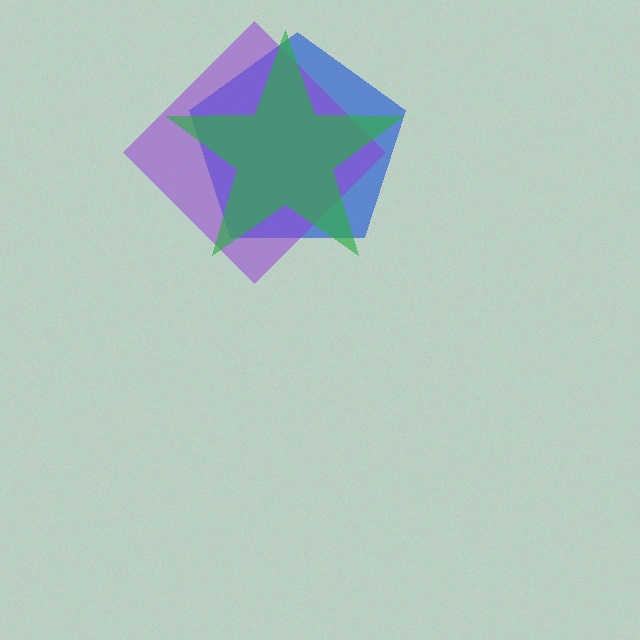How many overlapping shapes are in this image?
There are 3 overlapping shapes in the image.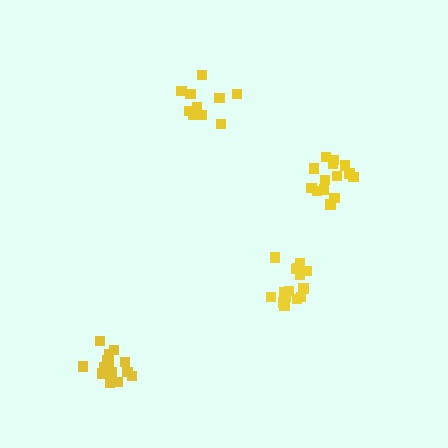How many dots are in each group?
Group 1: 15 dots, Group 2: 14 dots, Group 3: 10 dots, Group 4: 14 dots (53 total).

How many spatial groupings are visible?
There are 4 spatial groupings.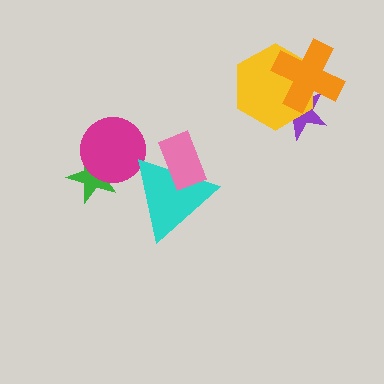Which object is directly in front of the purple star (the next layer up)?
The yellow hexagon is directly in front of the purple star.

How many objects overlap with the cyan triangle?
1 object overlaps with the cyan triangle.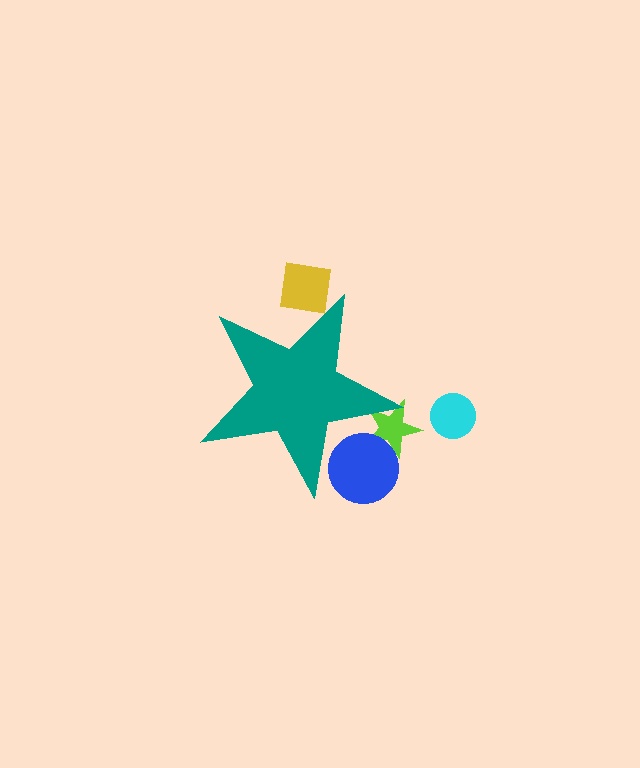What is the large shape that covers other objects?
A teal star.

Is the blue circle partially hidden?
Yes, the blue circle is partially hidden behind the teal star.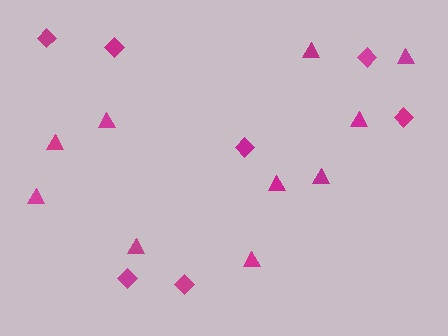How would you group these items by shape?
There are 2 groups: one group of triangles (10) and one group of diamonds (7).